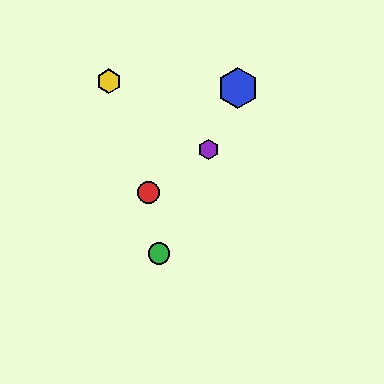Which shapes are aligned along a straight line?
The blue hexagon, the green circle, the purple hexagon are aligned along a straight line.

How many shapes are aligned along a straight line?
3 shapes (the blue hexagon, the green circle, the purple hexagon) are aligned along a straight line.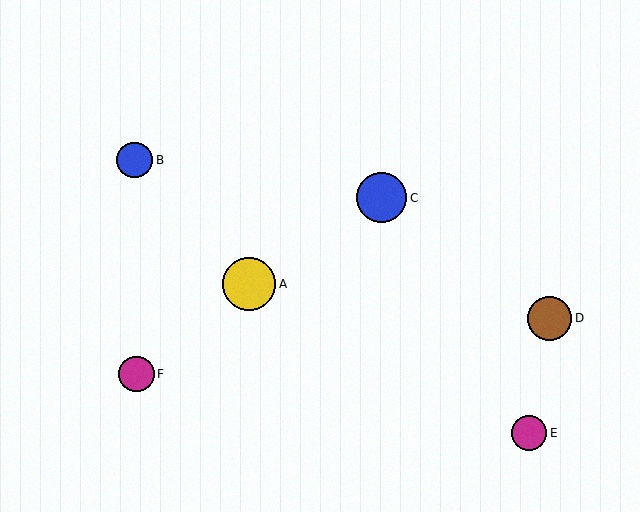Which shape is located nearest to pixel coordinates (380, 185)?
The blue circle (labeled C) at (382, 198) is nearest to that location.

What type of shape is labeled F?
Shape F is a magenta circle.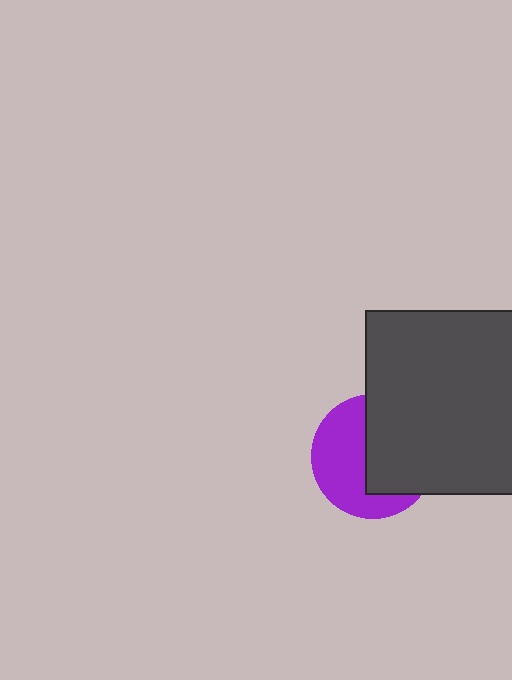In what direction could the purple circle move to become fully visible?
The purple circle could move left. That would shift it out from behind the dark gray square entirely.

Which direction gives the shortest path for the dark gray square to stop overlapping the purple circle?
Moving right gives the shortest separation.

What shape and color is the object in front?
The object in front is a dark gray square.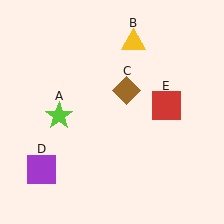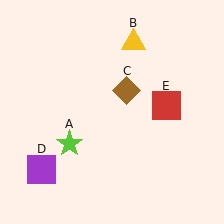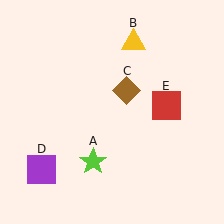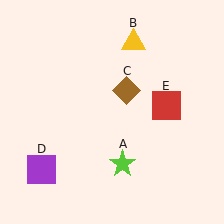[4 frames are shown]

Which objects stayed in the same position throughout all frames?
Yellow triangle (object B) and brown diamond (object C) and purple square (object D) and red square (object E) remained stationary.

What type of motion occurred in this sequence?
The lime star (object A) rotated counterclockwise around the center of the scene.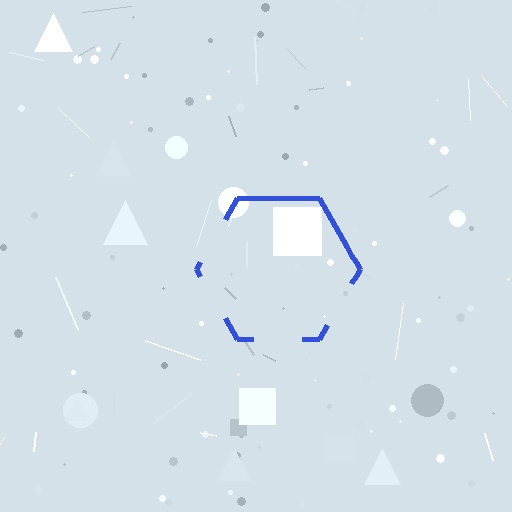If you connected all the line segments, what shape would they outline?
They would outline a hexagon.